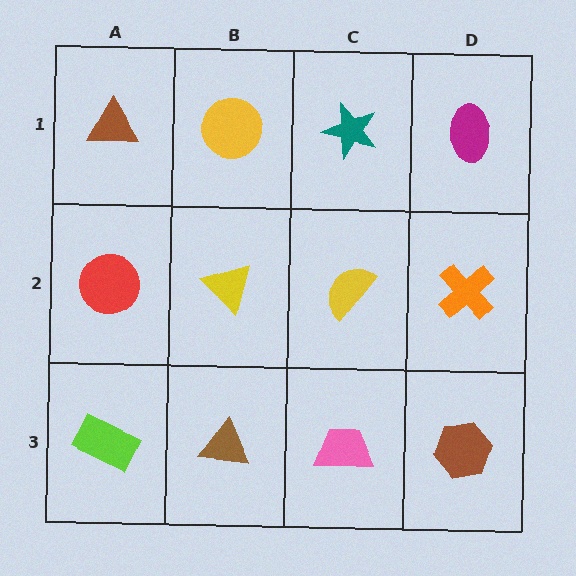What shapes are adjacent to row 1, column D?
An orange cross (row 2, column D), a teal star (row 1, column C).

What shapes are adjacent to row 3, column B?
A yellow triangle (row 2, column B), a lime rectangle (row 3, column A), a pink trapezoid (row 3, column C).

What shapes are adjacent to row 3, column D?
An orange cross (row 2, column D), a pink trapezoid (row 3, column C).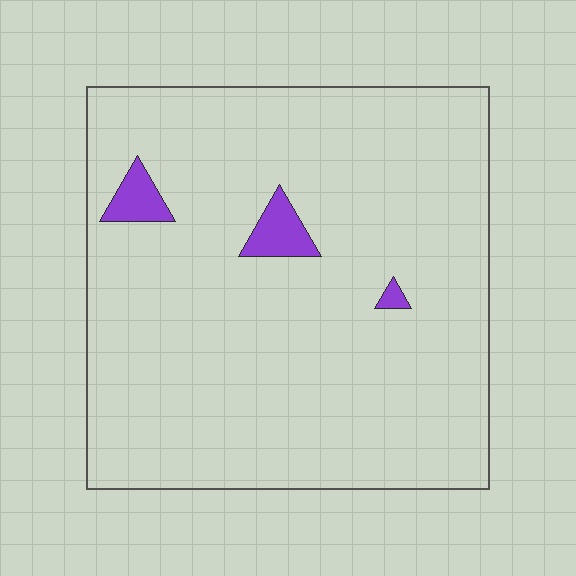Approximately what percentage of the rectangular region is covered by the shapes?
Approximately 5%.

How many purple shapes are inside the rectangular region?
3.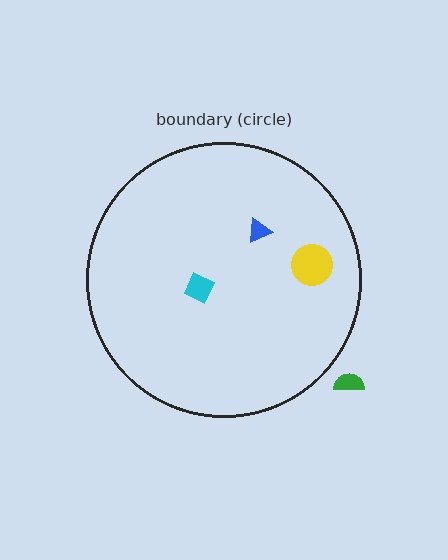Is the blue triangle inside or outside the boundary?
Inside.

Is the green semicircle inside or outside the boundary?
Outside.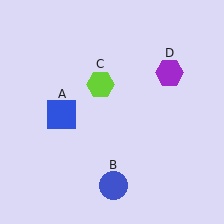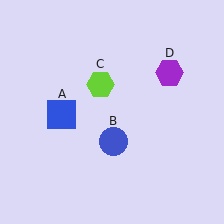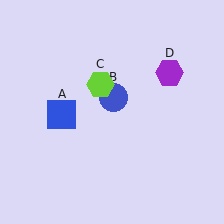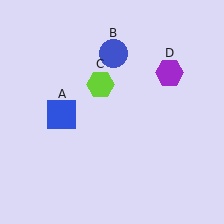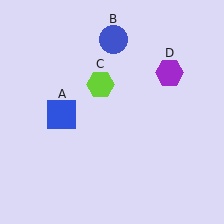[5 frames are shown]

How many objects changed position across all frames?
1 object changed position: blue circle (object B).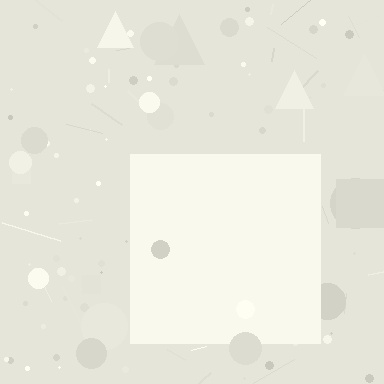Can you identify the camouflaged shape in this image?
The camouflaged shape is a square.